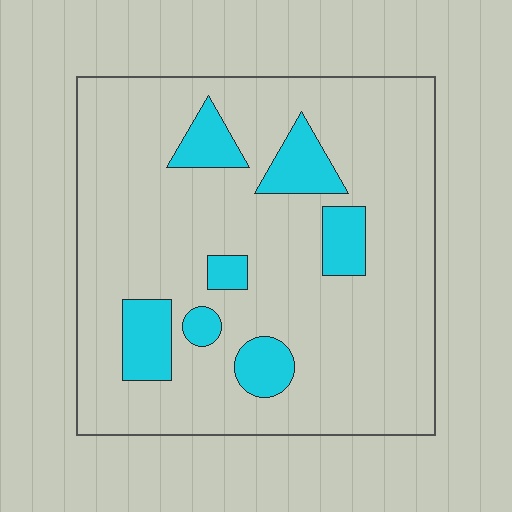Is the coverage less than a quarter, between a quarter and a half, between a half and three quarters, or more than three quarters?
Less than a quarter.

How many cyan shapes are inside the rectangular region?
7.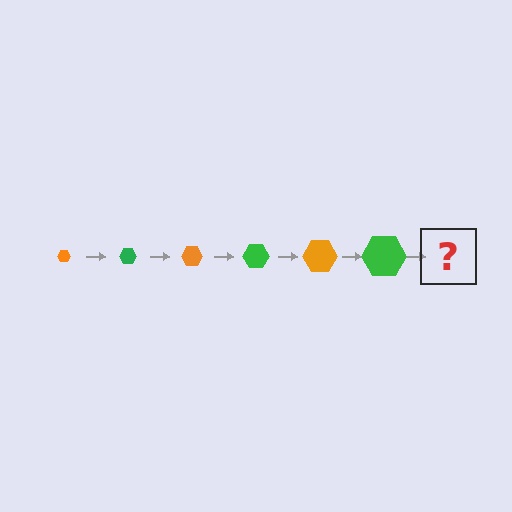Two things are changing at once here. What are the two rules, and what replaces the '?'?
The two rules are that the hexagon grows larger each step and the color cycles through orange and green. The '?' should be an orange hexagon, larger than the previous one.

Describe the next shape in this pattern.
It should be an orange hexagon, larger than the previous one.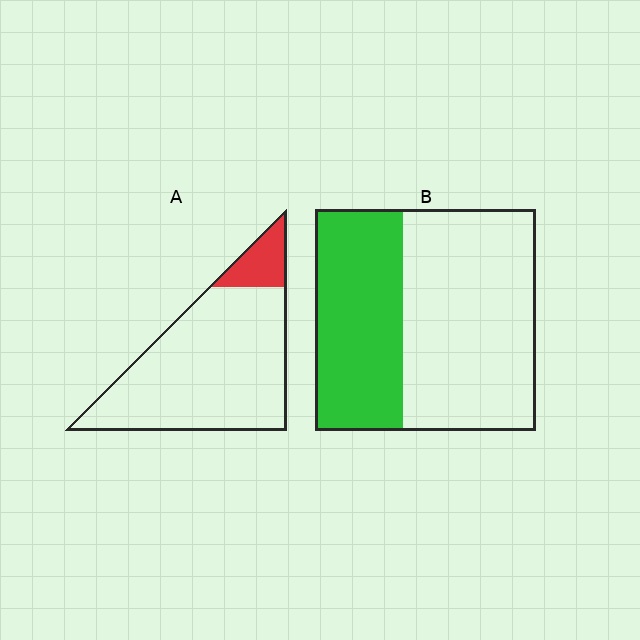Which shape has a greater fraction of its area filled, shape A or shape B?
Shape B.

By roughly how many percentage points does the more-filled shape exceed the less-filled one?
By roughly 25 percentage points (B over A).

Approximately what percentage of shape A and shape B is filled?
A is approximately 10% and B is approximately 40%.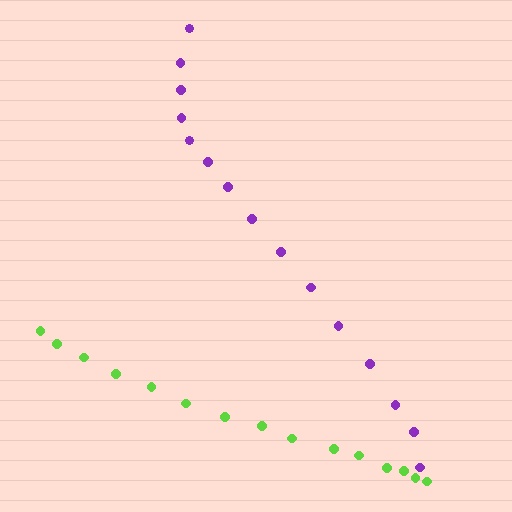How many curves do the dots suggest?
There are 2 distinct paths.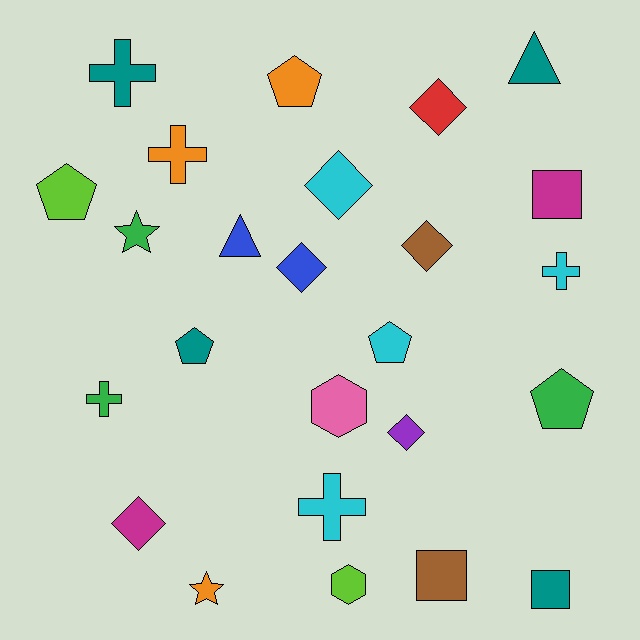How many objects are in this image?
There are 25 objects.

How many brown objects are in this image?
There are 2 brown objects.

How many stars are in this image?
There are 2 stars.